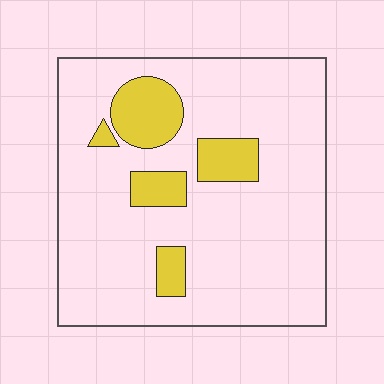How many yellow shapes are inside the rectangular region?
5.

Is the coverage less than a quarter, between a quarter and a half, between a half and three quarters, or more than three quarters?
Less than a quarter.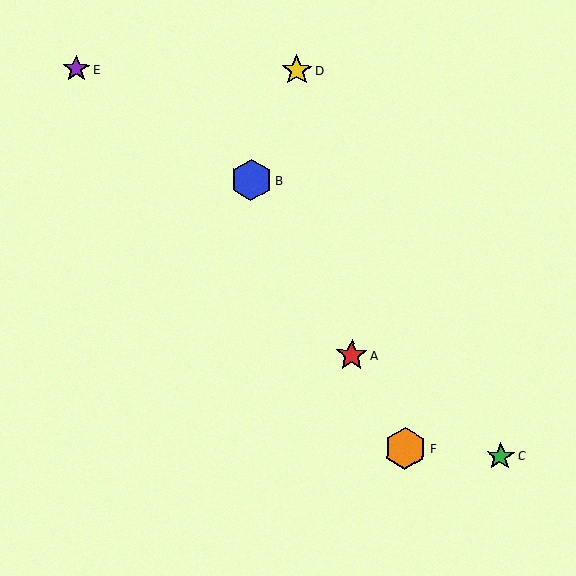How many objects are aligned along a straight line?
3 objects (A, B, F) are aligned along a straight line.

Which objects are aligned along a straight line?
Objects A, B, F are aligned along a straight line.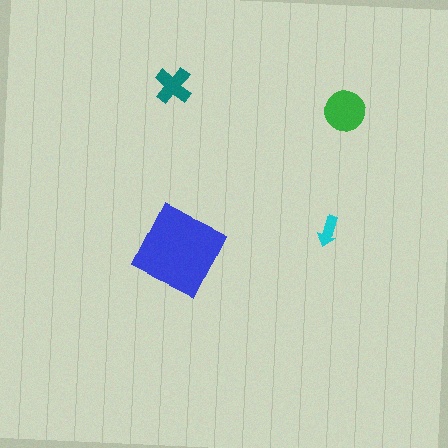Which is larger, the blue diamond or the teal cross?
The blue diamond.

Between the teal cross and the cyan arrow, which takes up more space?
The teal cross.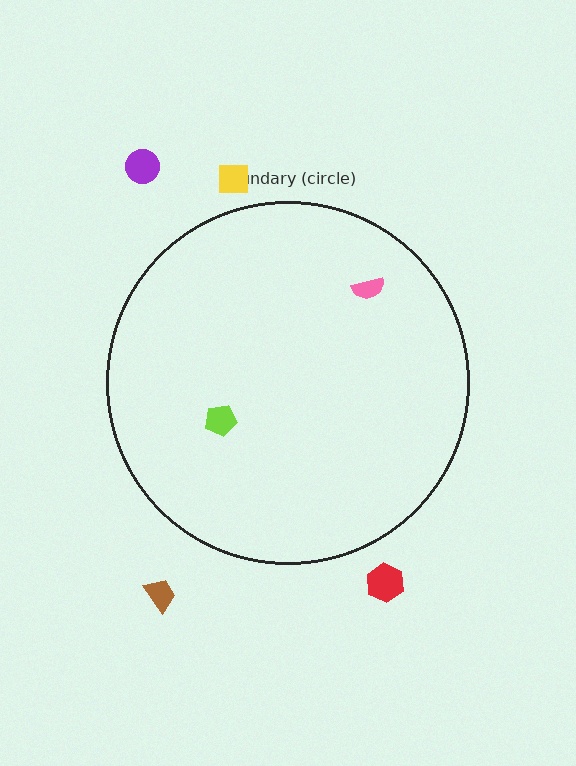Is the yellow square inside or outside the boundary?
Outside.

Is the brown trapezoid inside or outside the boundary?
Outside.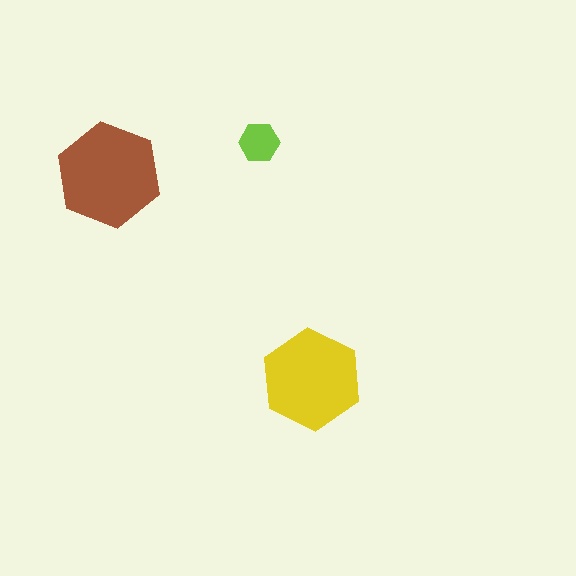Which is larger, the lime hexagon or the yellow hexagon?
The yellow one.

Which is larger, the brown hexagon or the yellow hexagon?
The brown one.